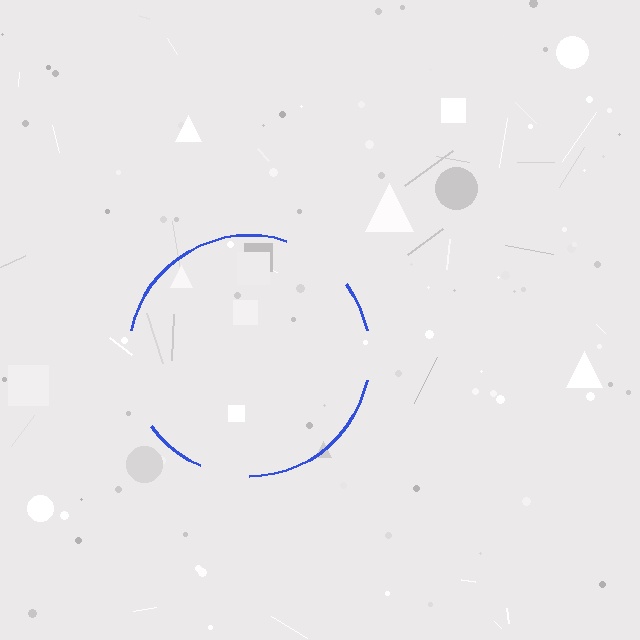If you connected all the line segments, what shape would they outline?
They would outline a circle.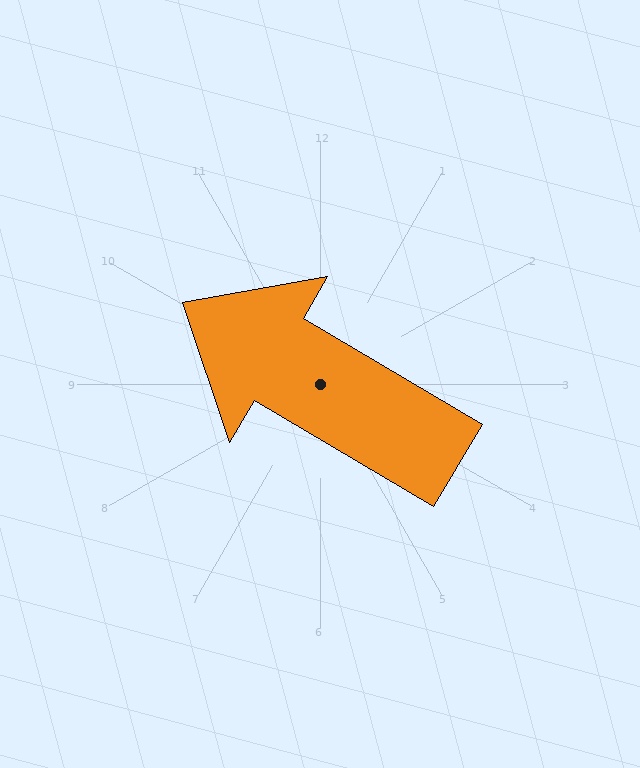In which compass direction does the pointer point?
Northwest.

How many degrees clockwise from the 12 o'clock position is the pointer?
Approximately 301 degrees.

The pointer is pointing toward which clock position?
Roughly 10 o'clock.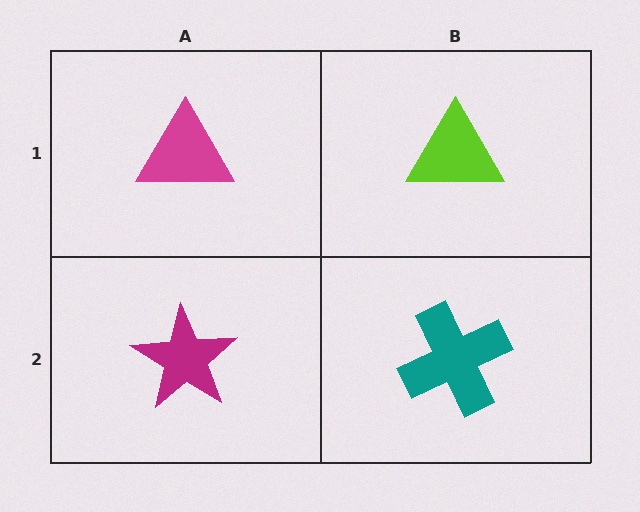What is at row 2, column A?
A magenta star.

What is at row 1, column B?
A lime triangle.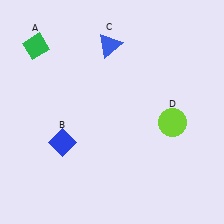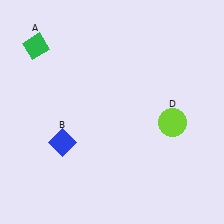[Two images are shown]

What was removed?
The blue triangle (C) was removed in Image 2.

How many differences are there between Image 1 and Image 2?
There is 1 difference between the two images.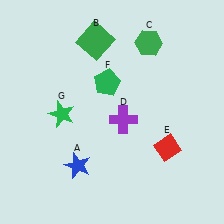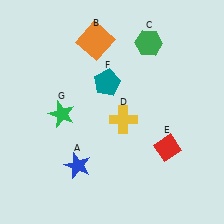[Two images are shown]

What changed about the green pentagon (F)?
In Image 1, F is green. In Image 2, it changed to teal.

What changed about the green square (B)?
In Image 1, B is green. In Image 2, it changed to orange.